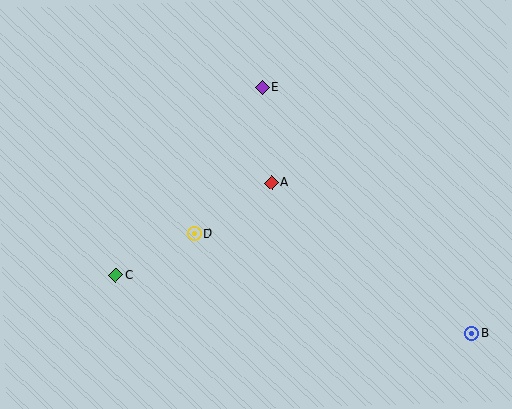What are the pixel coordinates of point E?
Point E is at (263, 88).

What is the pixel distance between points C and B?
The distance between C and B is 361 pixels.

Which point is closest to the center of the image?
Point A at (272, 183) is closest to the center.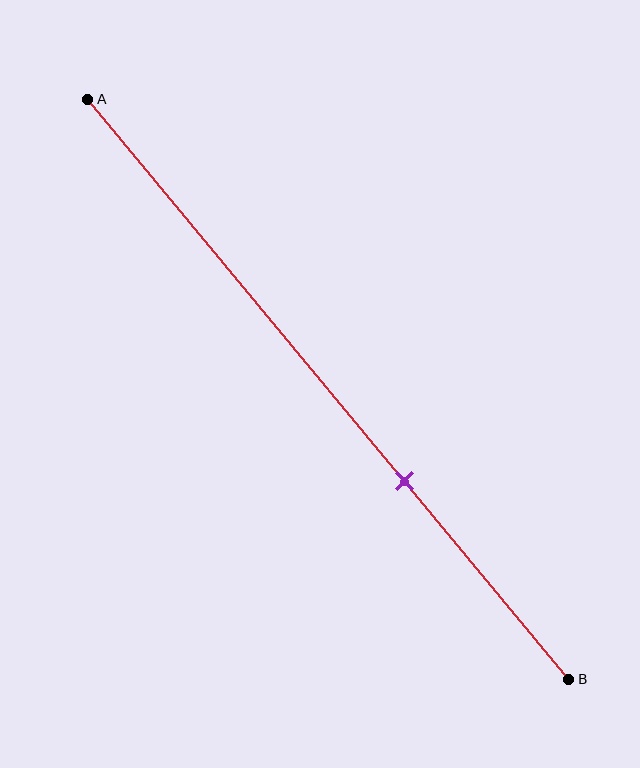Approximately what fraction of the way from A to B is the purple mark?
The purple mark is approximately 65% of the way from A to B.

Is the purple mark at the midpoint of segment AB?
No, the mark is at about 65% from A, not at the 50% midpoint.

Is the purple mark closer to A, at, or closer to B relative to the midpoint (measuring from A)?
The purple mark is closer to point B than the midpoint of segment AB.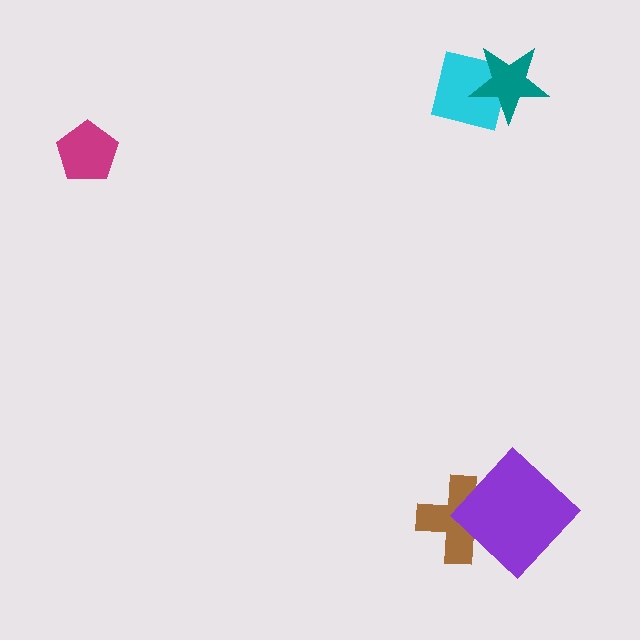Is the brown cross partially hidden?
Yes, it is partially covered by another shape.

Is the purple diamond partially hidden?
No, no other shape covers it.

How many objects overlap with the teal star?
1 object overlaps with the teal star.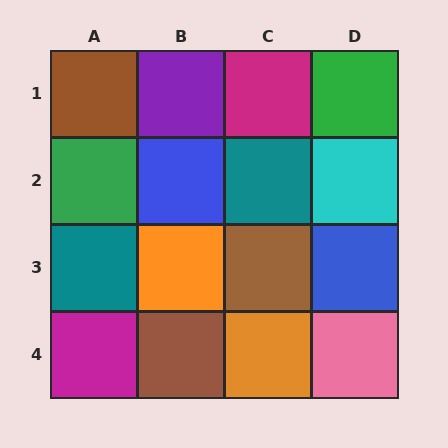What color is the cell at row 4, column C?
Orange.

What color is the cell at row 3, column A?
Teal.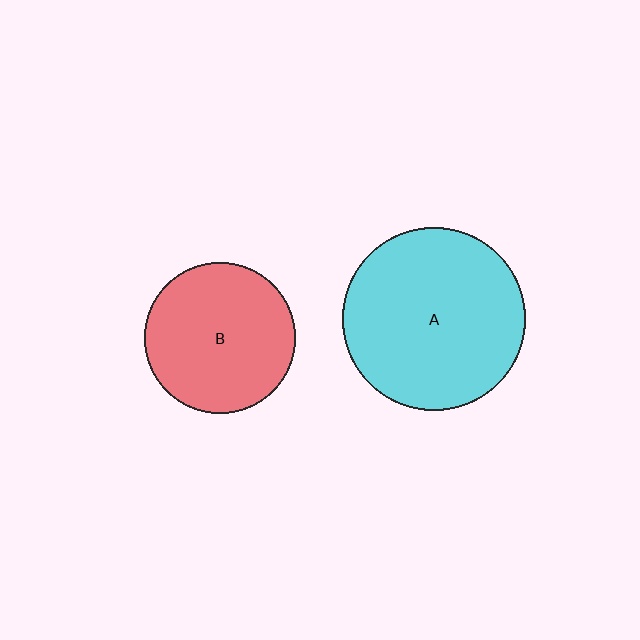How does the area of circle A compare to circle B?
Approximately 1.5 times.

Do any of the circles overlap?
No, none of the circles overlap.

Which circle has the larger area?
Circle A (cyan).